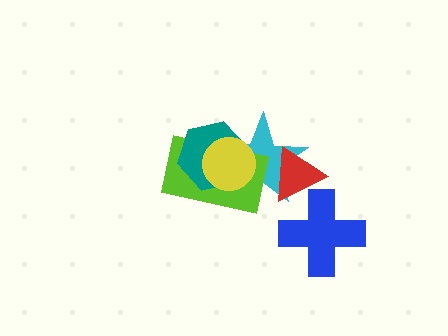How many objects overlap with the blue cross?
1 object overlaps with the blue cross.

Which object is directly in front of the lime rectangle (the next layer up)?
The teal hexagon is directly in front of the lime rectangle.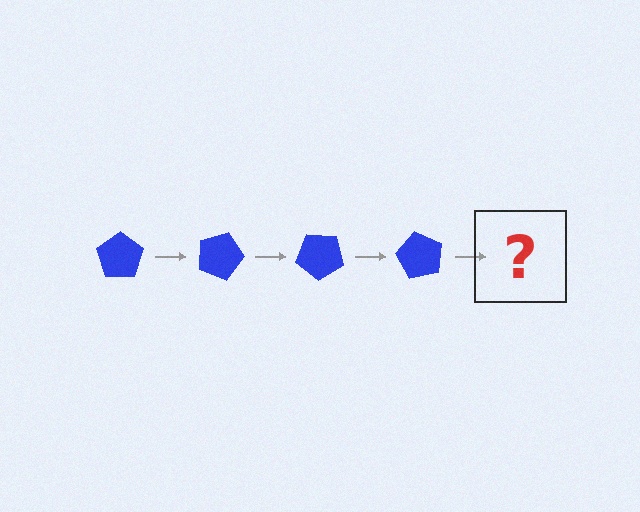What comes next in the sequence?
The next element should be a blue pentagon rotated 80 degrees.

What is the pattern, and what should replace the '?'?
The pattern is that the pentagon rotates 20 degrees each step. The '?' should be a blue pentagon rotated 80 degrees.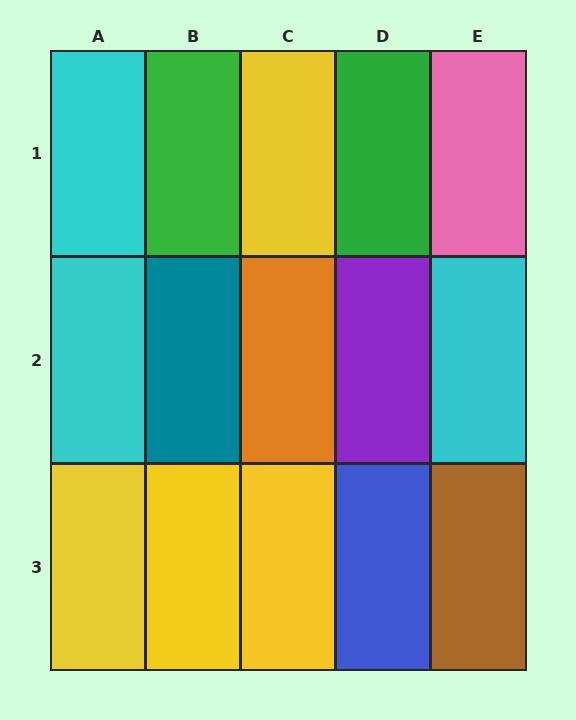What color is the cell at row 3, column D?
Blue.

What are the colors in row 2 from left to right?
Cyan, teal, orange, purple, cyan.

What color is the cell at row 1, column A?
Cyan.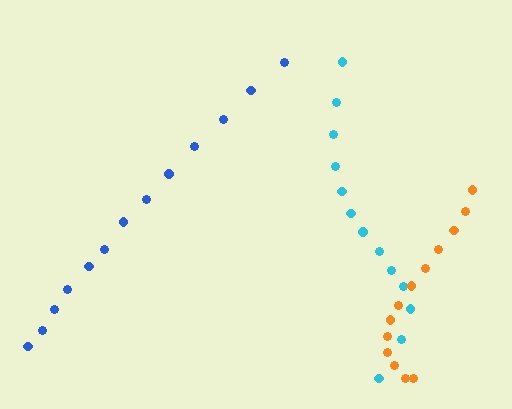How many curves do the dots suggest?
There are 3 distinct paths.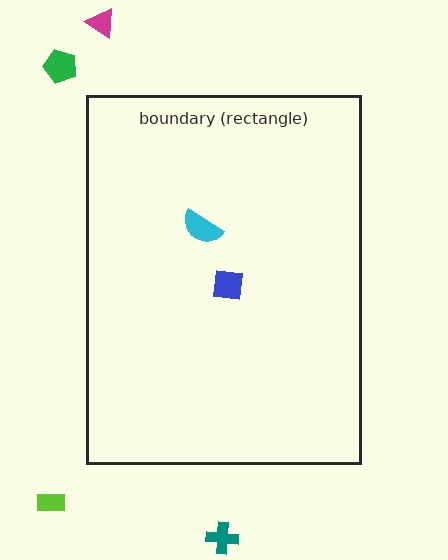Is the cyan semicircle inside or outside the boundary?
Inside.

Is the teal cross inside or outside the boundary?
Outside.